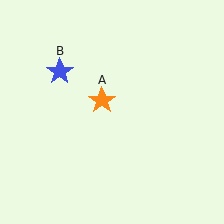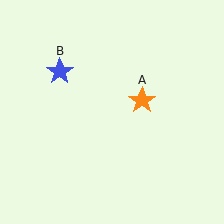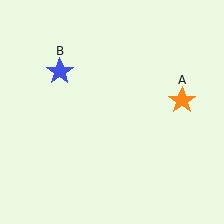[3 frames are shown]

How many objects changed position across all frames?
1 object changed position: orange star (object A).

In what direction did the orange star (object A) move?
The orange star (object A) moved right.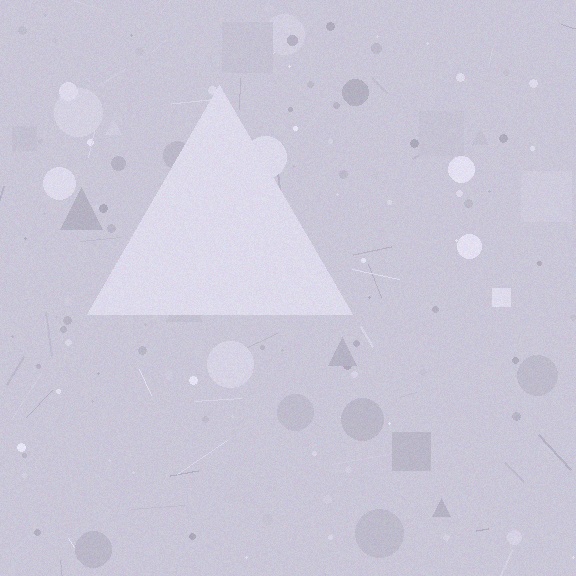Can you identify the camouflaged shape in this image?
The camouflaged shape is a triangle.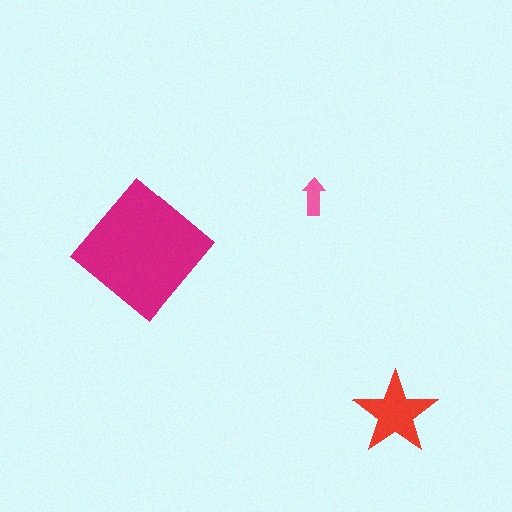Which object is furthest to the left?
The magenta diamond is leftmost.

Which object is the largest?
The magenta diamond.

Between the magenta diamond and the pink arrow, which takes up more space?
The magenta diamond.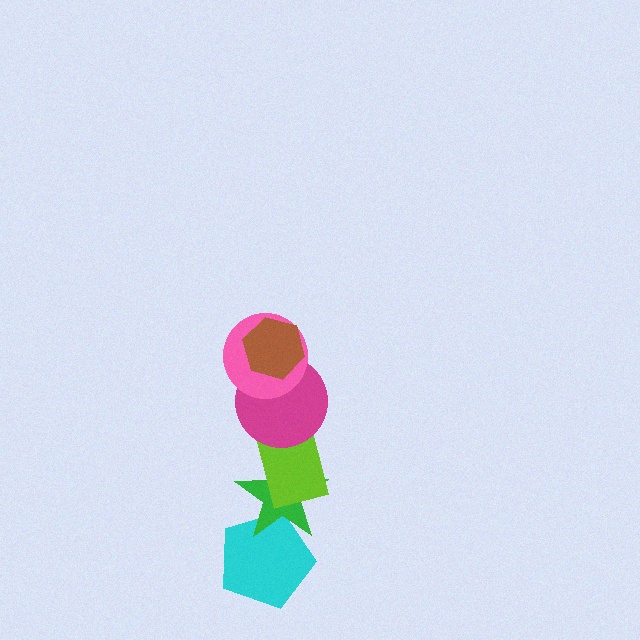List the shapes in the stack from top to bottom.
From top to bottom: the brown hexagon, the pink circle, the magenta circle, the lime rectangle, the green star, the cyan pentagon.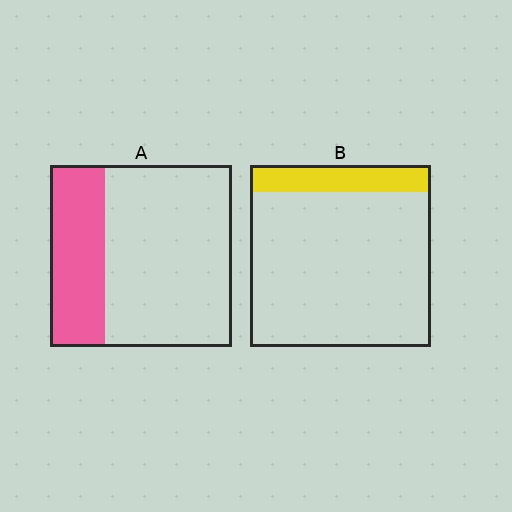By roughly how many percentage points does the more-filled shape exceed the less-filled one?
By roughly 15 percentage points (A over B).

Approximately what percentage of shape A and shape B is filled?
A is approximately 30% and B is approximately 15%.